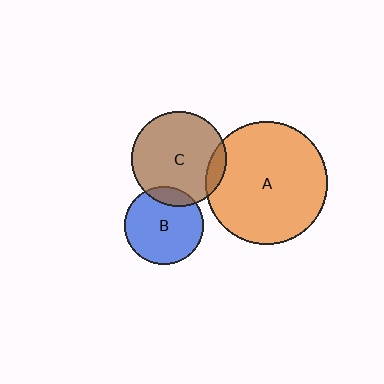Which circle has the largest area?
Circle A (orange).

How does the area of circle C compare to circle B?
Approximately 1.5 times.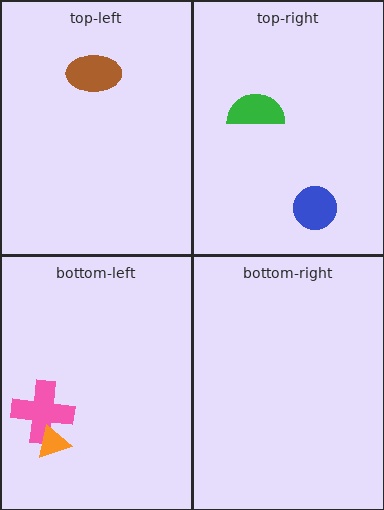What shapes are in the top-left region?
The brown ellipse.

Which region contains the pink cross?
The bottom-left region.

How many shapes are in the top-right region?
2.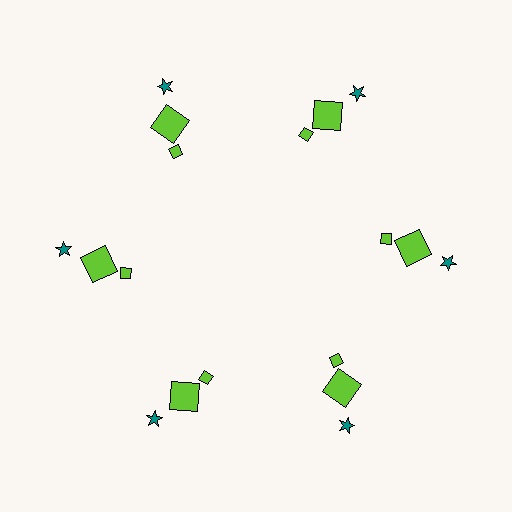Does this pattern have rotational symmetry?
Yes, this pattern has 6-fold rotational symmetry. It looks the same after rotating 60 degrees around the center.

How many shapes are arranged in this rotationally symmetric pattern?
There are 18 shapes, arranged in 6 groups of 3.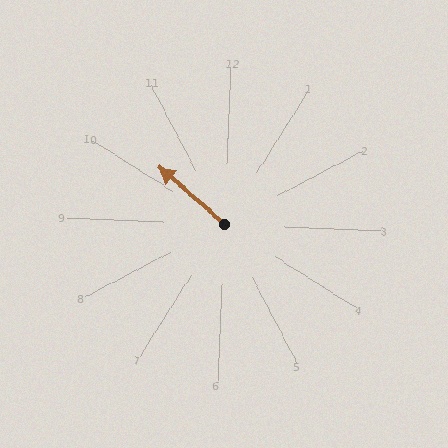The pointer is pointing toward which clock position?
Roughly 10 o'clock.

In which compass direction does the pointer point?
Northwest.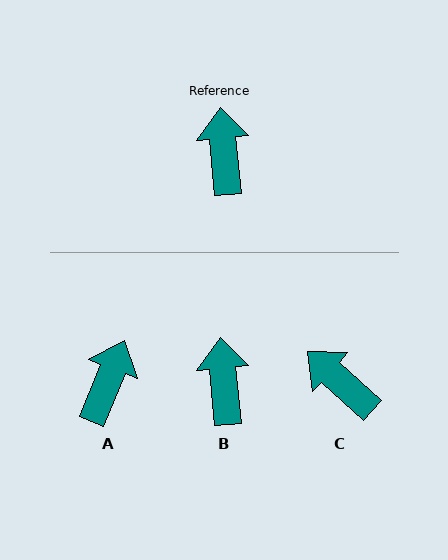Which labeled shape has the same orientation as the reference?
B.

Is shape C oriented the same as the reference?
No, it is off by about 42 degrees.